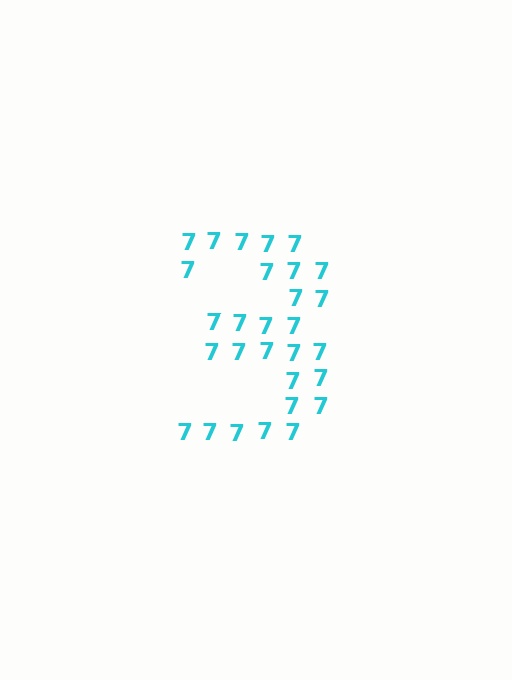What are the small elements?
The small elements are digit 7's.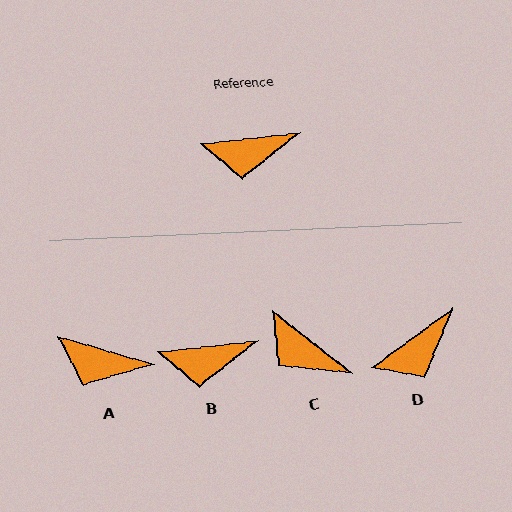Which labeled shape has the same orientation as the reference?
B.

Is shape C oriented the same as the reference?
No, it is off by about 45 degrees.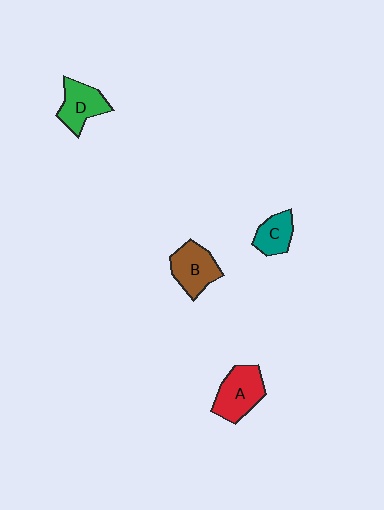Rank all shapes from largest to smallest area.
From largest to smallest: A (red), B (brown), D (green), C (teal).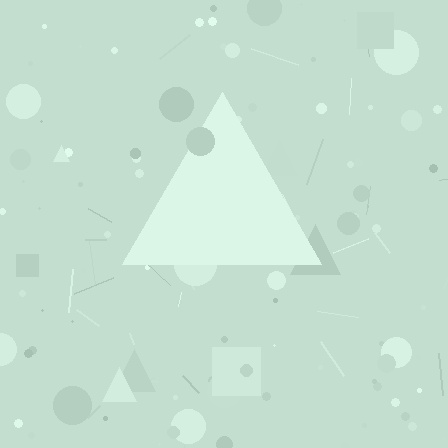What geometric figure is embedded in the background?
A triangle is embedded in the background.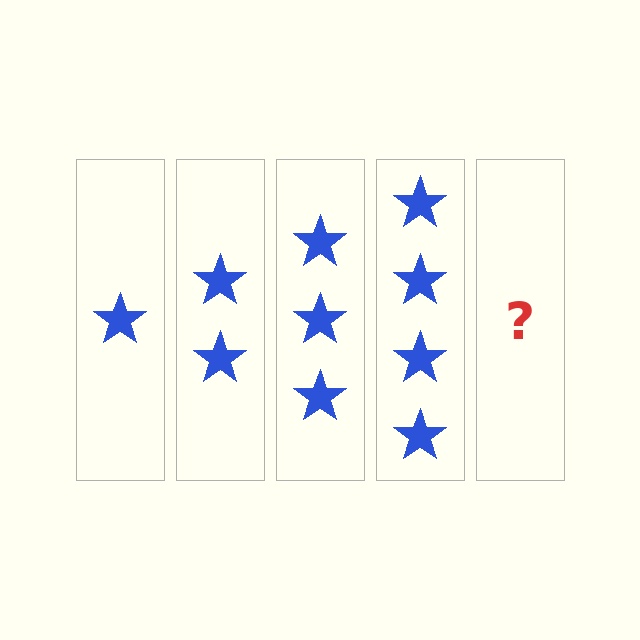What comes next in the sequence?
The next element should be 5 stars.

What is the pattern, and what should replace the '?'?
The pattern is that each step adds one more star. The '?' should be 5 stars.